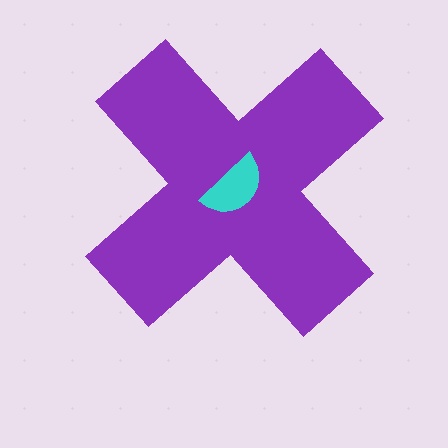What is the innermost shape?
The cyan semicircle.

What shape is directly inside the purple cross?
The cyan semicircle.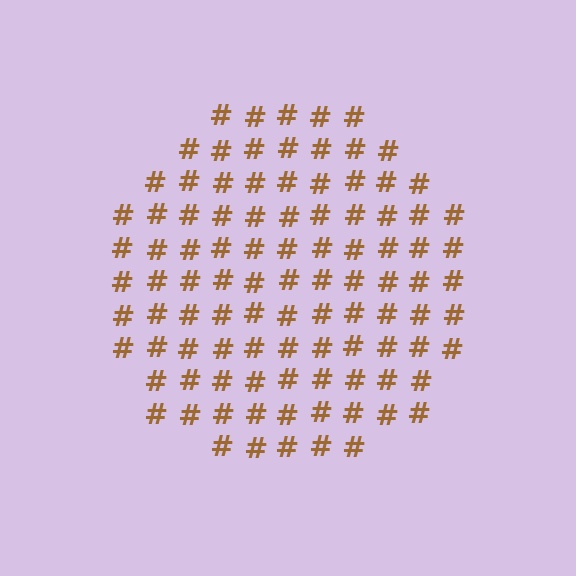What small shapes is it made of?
It is made of small hash symbols.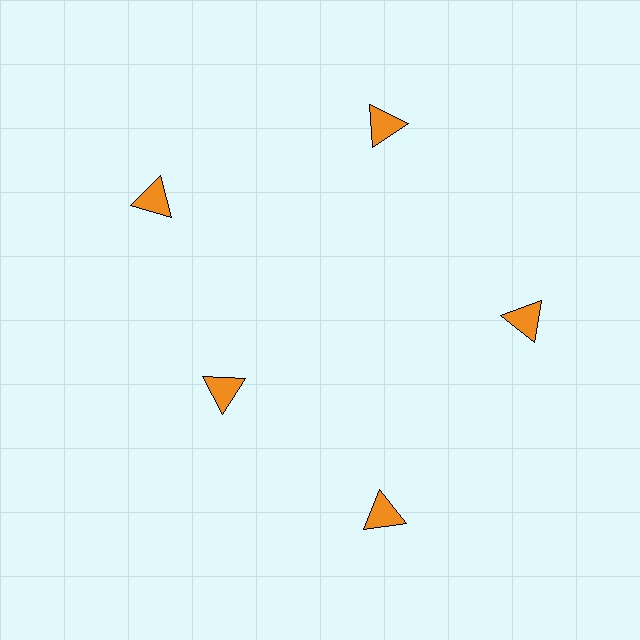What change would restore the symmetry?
The symmetry would be restored by moving it outward, back onto the ring so that all 5 triangles sit at equal angles and equal distance from the center.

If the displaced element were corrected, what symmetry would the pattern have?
It would have 5-fold rotational symmetry — the pattern would map onto itself every 72 degrees.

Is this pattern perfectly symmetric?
No. The 5 orange triangles are arranged in a ring, but one element near the 8 o'clock position is pulled inward toward the center, breaking the 5-fold rotational symmetry.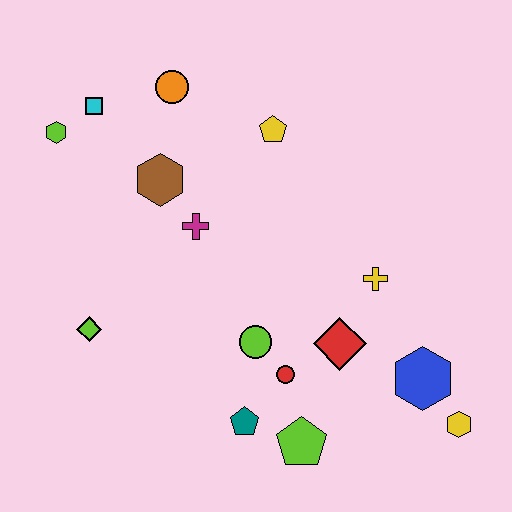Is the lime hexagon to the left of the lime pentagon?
Yes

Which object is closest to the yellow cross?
The red diamond is closest to the yellow cross.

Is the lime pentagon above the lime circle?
No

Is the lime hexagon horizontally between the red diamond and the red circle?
No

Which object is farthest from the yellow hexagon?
The lime hexagon is farthest from the yellow hexagon.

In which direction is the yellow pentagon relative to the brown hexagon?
The yellow pentagon is to the right of the brown hexagon.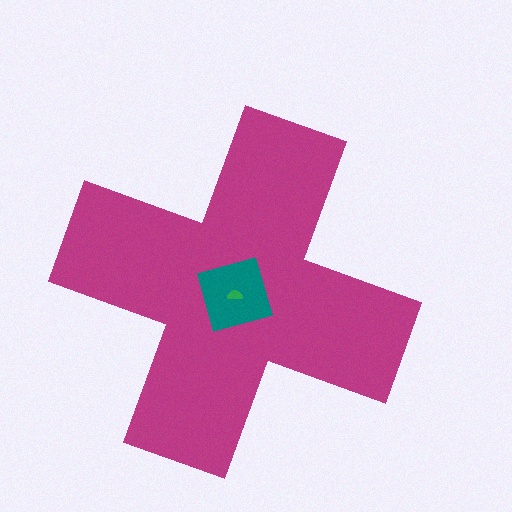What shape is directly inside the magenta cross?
The teal square.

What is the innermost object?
The green semicircle.